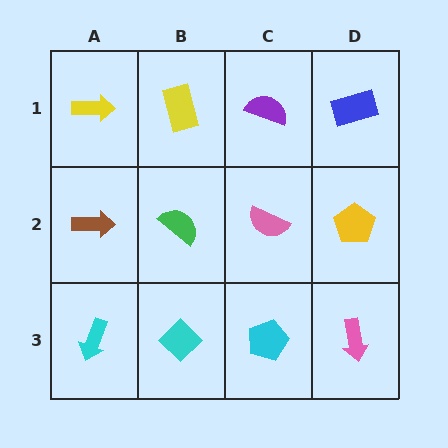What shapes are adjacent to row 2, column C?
A purple semicircle (row 1, column C), a cyan pentagon (row 3, column C), a green semicircle (row 2, column B), a yellow pentagon (row 2, column D).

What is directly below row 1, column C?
A pink semicircle.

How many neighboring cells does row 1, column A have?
2.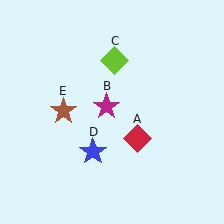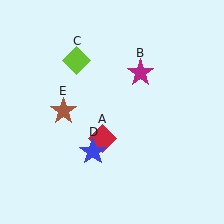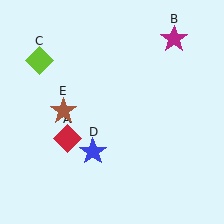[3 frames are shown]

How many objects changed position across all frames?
3 objects changed position: red diamond (object A), magenta star (object B), lime diamond (object C).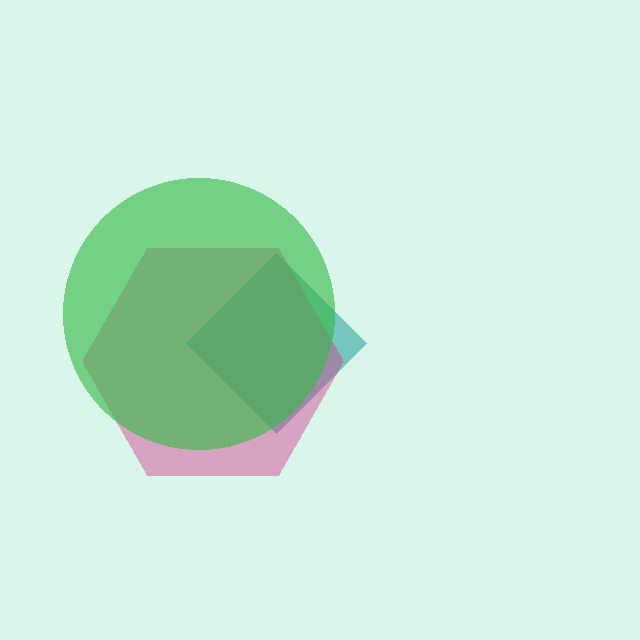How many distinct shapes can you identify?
There are 3 distinct shapes: a teal diamond, a magenta hexagon, a green circle.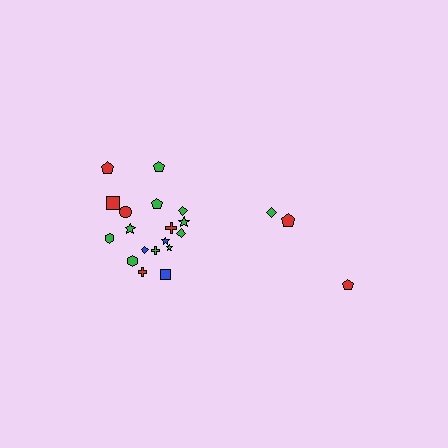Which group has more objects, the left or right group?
The left group.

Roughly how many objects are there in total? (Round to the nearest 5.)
Roughly 20 objects in total.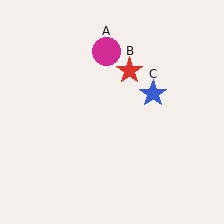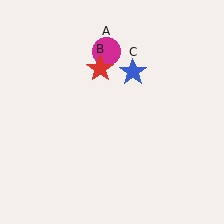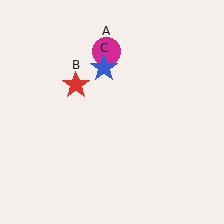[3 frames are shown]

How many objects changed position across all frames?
2 objects changed position: red star (object B), blue star (object C).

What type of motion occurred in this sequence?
The red star (object B), blue star (object C) rotated counterclockwise around the center of the scene.